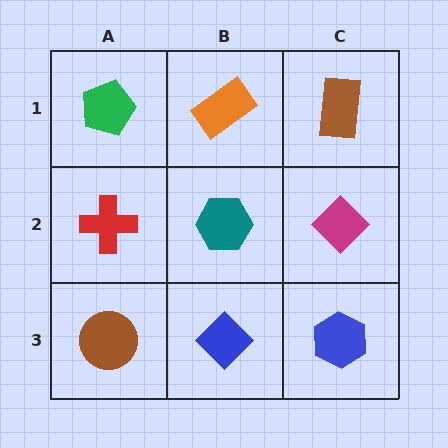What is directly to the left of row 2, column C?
A teal hexagon.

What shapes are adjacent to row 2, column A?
A green pentagon (row 1, column A), a brown circle (row 3, column A), a teal hexagon (row 2, column B).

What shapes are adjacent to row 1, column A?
A red cross (row 2, column A), an orange rectangle (row 1, column B).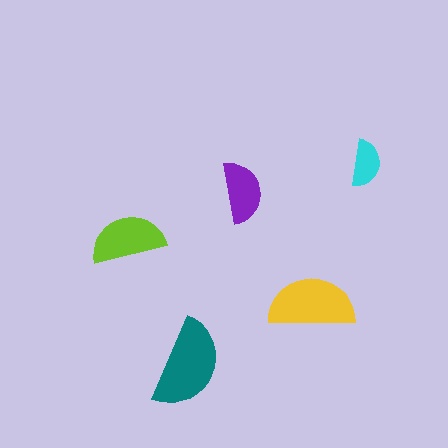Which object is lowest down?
The teal semicircle is bottommost.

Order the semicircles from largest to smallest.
the teal one, the yellow one, the lime one, the purple one, the cyan one.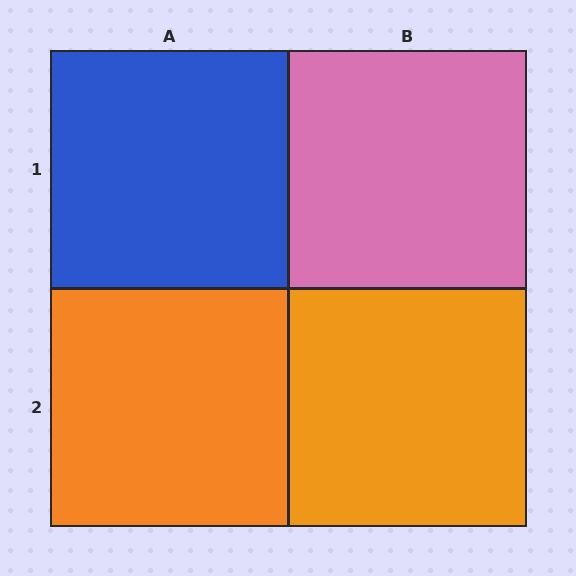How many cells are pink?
1 cell is pink.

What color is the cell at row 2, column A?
Orange.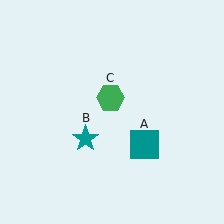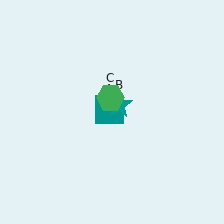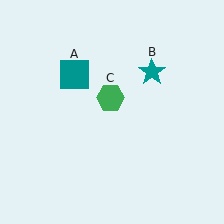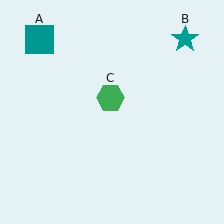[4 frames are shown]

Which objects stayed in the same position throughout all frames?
Green hexagon (object C) remained stationary.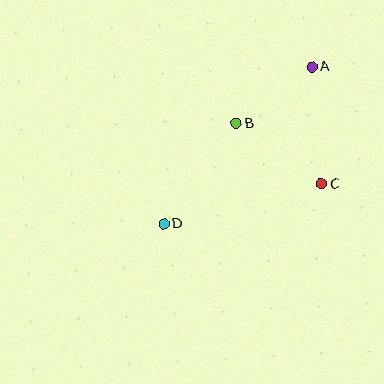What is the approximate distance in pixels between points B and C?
The distance between B and C is approximately 105 pixels.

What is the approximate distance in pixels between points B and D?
The distance between B and D is approximately 124 pixels.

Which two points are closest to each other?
Points A and B are closest to each other.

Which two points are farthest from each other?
Points A and D are farthest from each other.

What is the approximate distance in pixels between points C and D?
The distance between C and D is approximately 163 pixels.